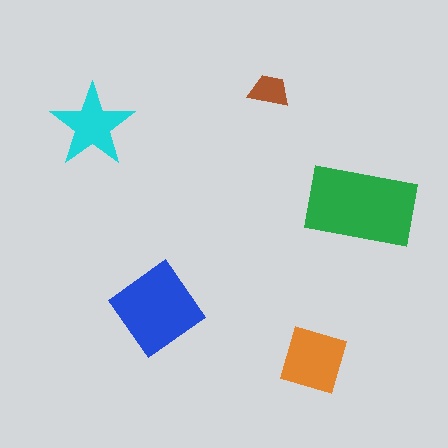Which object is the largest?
The green rectangle.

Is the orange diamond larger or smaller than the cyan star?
Larger.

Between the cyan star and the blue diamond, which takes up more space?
The blue diamond.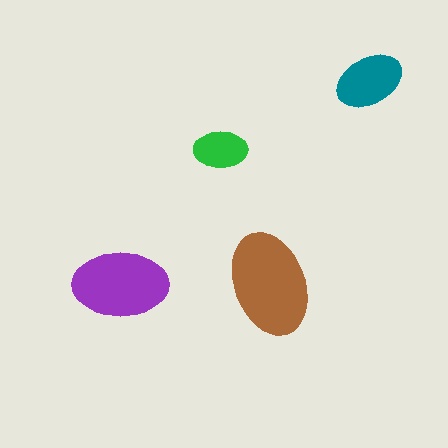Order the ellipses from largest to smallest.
the brown one, the purple one, the teal one, the green one.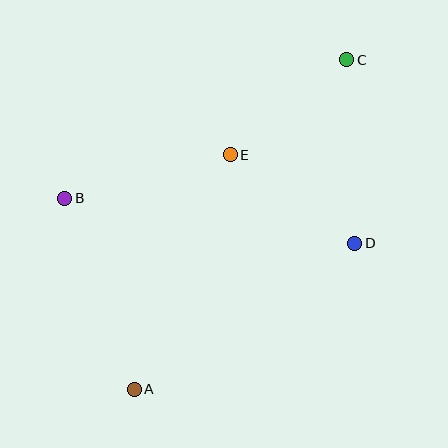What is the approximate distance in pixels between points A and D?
The distance between A and D is approximately 264 pixels.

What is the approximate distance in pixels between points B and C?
The distance between B and C is approximately 314 pixels.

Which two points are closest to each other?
Points C and E are closest to each other.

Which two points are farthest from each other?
Points A and C are farthest from each other.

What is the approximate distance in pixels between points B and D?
The distance between B and D is approximately 293 pixels.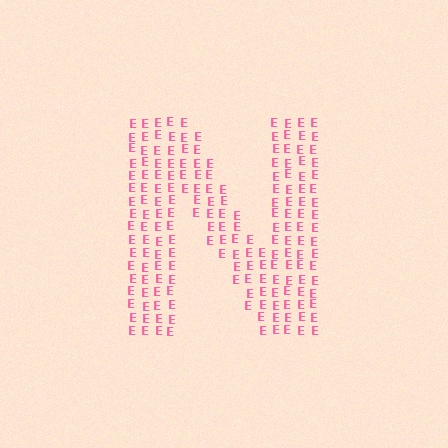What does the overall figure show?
The overall figure shows the letter N.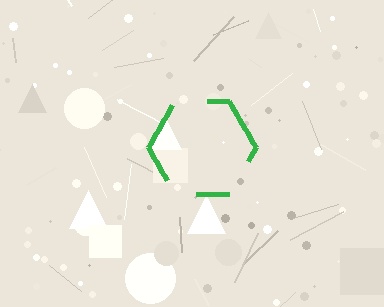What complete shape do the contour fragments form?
The contour fragments form a hexagon.